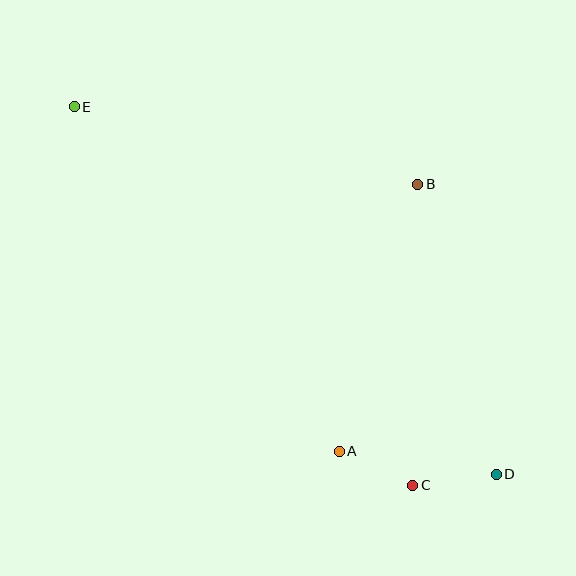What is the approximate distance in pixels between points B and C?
The distance between B and C is approximately 301 pixels.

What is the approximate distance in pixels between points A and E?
The distance between A and E is approximately 435 pixels.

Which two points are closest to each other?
Points A and C are closest to each other.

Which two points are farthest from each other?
Points D and E are farthest from each other.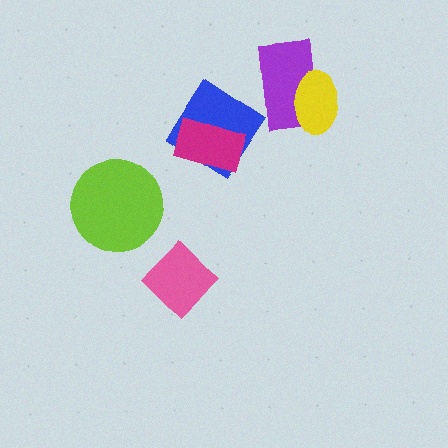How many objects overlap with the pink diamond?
0 objects overlap with the pink diamond.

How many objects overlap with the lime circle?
0 objects overlap with the lime circle.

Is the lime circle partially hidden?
No, no other shape covers it.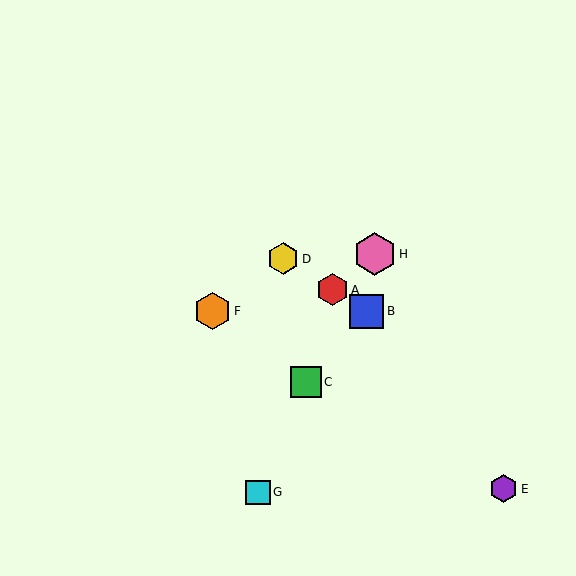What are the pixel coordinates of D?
Object D is at (283, 259).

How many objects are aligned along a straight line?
3 objects (A, B, D) are aligned along a straight line.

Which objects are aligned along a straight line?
Objects A, B, D are aligned along a straight line.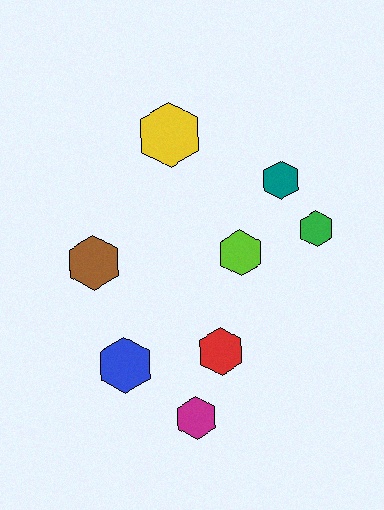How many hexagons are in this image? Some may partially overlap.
There are 8 hexagons.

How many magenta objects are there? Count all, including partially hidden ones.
There is 1 magenta object.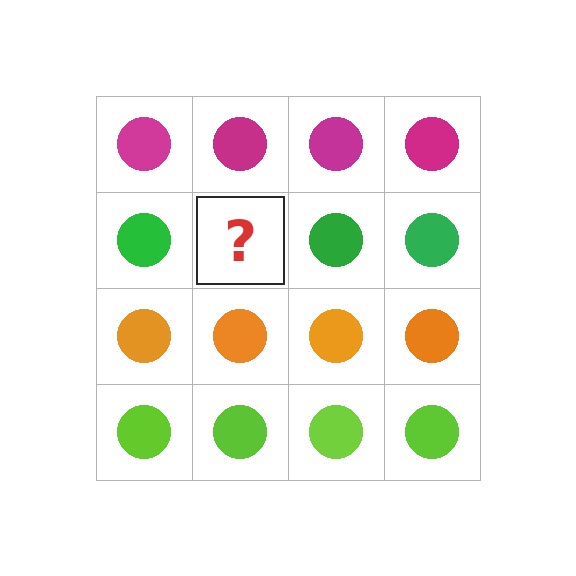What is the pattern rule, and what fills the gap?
The rule is that each row has a consistent color. The gap should be filled with a green circle.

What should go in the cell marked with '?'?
The missing cell should contain a green circle.